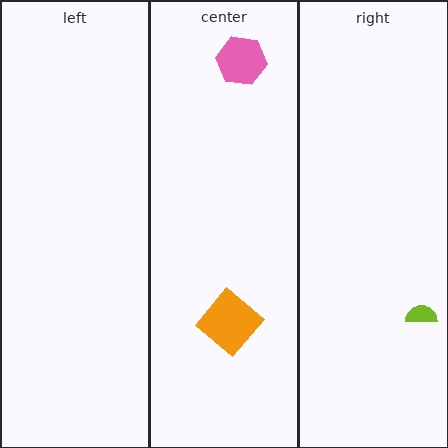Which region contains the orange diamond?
The center region.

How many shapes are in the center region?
2.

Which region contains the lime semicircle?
The right region.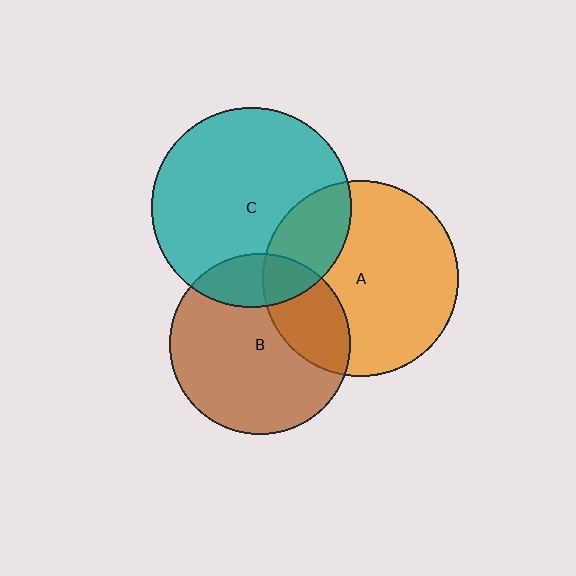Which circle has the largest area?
Circle C (teal).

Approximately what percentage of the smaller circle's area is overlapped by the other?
Approximately 25%.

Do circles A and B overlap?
Yes.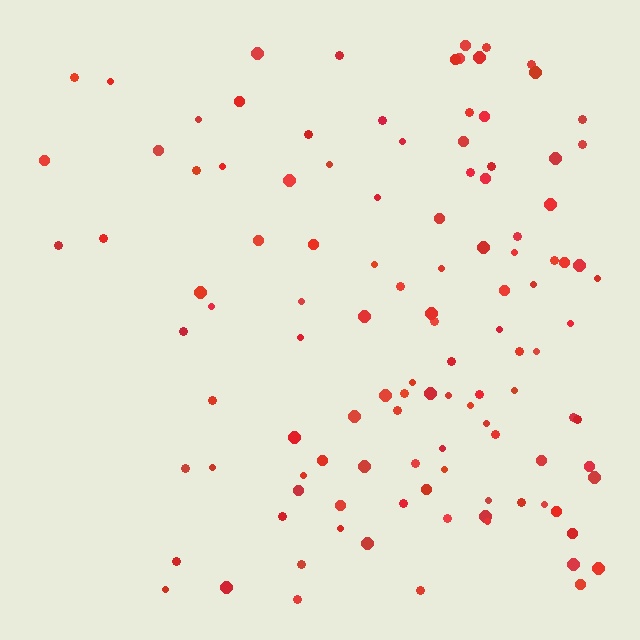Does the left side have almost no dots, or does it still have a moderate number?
Still a moderate number, just noticeably fewer than the right.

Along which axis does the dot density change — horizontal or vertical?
Horizontal.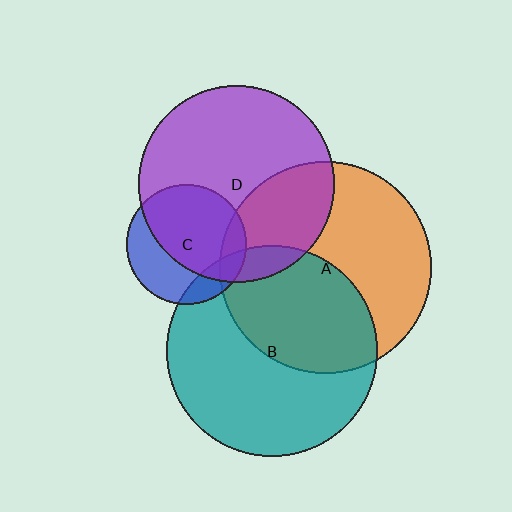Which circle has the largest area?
Circle A (orange).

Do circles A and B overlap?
Yes.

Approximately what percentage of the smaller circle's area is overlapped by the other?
Approximately 45%.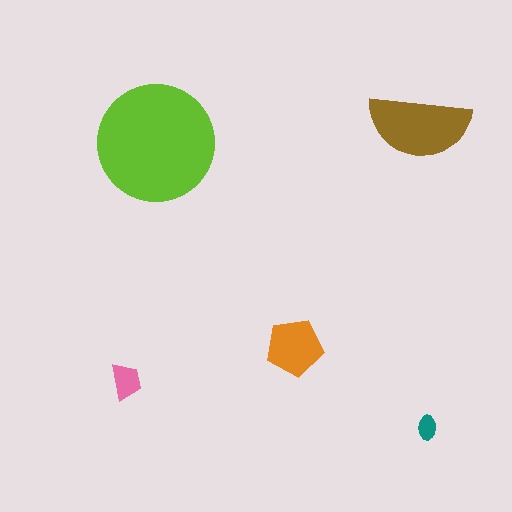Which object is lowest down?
The teal ellipse is bottommost.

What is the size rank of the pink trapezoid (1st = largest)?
4th.